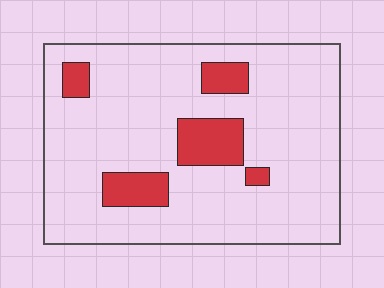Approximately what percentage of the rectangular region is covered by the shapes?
Approximately 15%.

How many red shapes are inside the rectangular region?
5.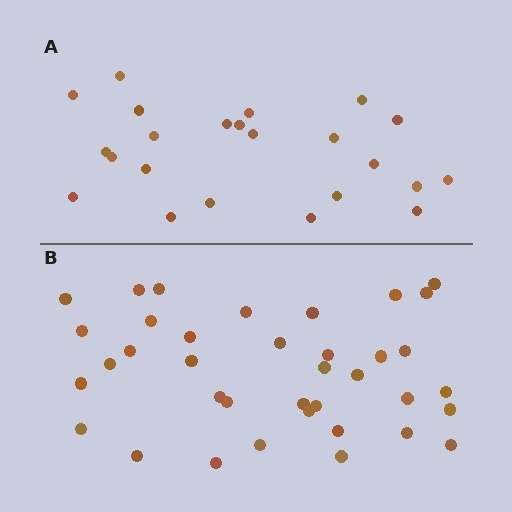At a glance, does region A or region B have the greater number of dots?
Region B (the bottom region) has more dots.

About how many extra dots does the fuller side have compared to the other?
Region B has approximately 15 more dots than region A.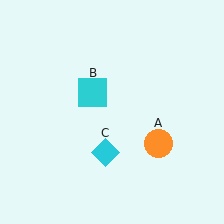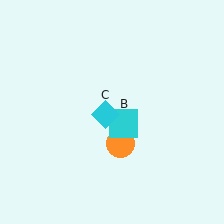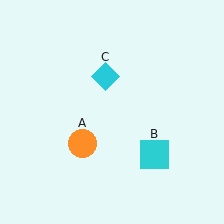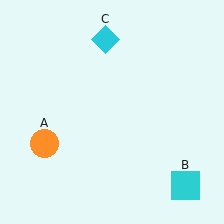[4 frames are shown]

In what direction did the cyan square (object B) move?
The cyan square (object B) moved down and to the right.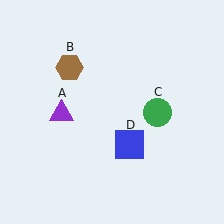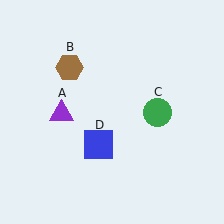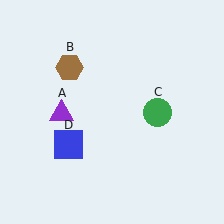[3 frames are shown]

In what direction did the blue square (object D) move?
The blue square (object D) moved left.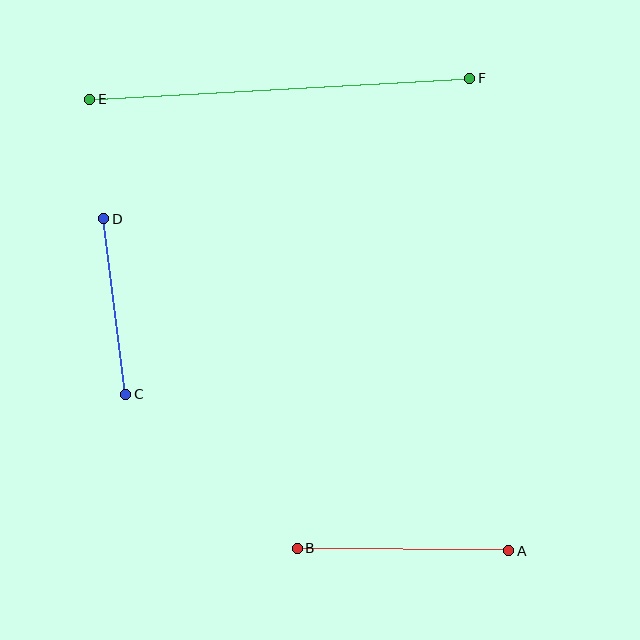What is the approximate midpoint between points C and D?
The midpoint is at approximately (115, 307) pixels.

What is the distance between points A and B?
The distance is approximately 211 pixels.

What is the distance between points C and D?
The distance is approximately 177 pixels.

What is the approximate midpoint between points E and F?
The midpoint is at approximately (280, 89) pixels.